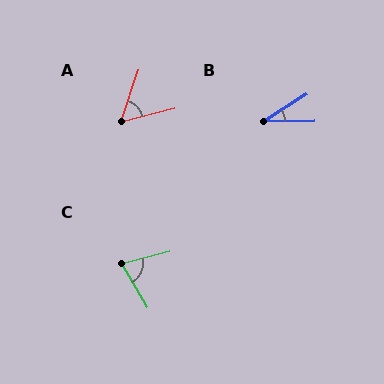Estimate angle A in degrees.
Approximately 57 degrees.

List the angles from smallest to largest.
B (32°), A (57°), C (74°).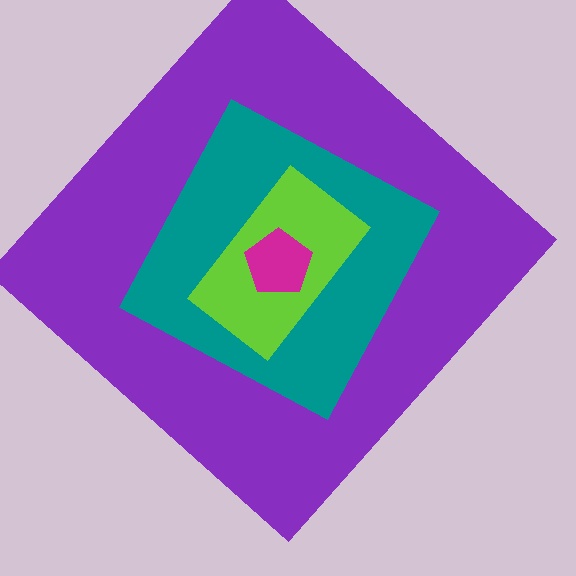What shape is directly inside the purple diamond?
The teal diamond.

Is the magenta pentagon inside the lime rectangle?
Yes.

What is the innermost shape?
The magenta pentagon.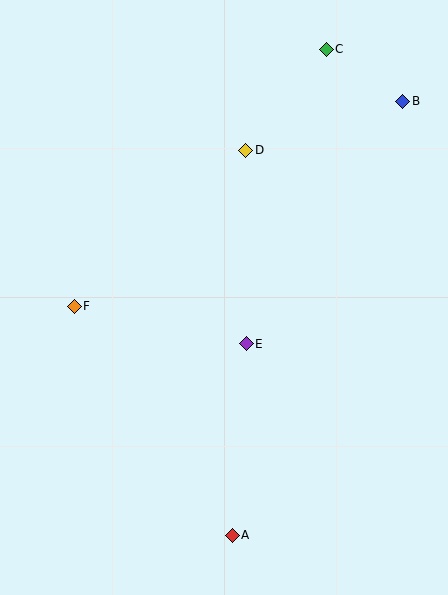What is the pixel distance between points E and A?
The distance between E and A is 192 pixels.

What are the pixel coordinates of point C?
Point C is at (326, 49).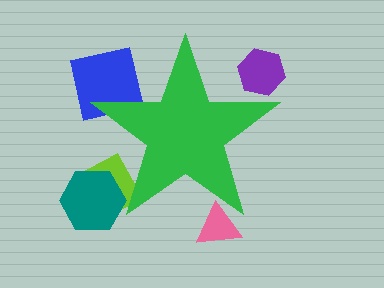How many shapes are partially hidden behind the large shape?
4 shapes are partially hidden.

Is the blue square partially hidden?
Yes, the blue square is partially hidden behind the green star.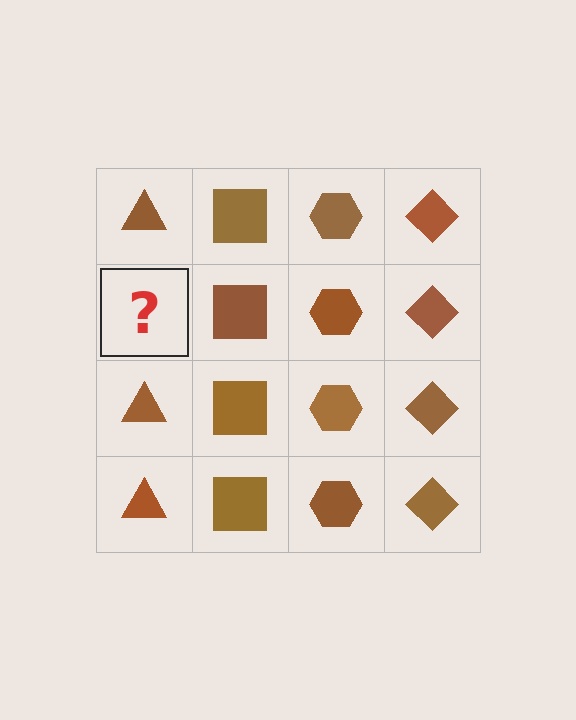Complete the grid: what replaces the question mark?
The question mark should be replaced with a brown triangle.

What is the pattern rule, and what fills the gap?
The rule is that each column has a consistent shape. The gap should be filled with a brown triangle.